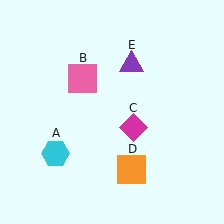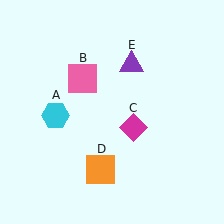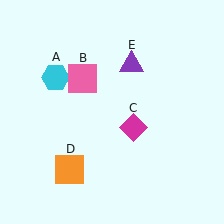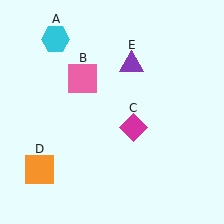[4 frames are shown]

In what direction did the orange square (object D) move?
The orange square (object D) moved left.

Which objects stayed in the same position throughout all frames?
Pink square (object B) and magenta diamond (object C) and purple triangle (object E) remained stationary.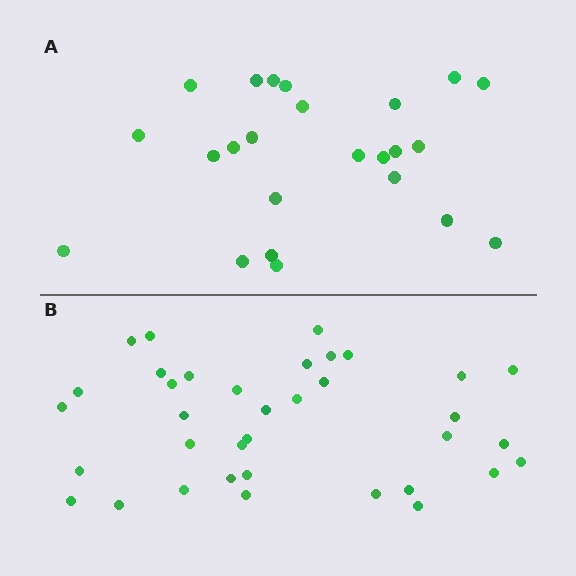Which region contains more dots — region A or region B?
Region B (the bottom region) has more dots.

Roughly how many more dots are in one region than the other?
Region B has roughly 12 or so more dots than region A.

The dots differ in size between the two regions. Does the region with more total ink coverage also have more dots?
No. Region A has more total ink coverage because its dots are larger, but region B actually contains more individual dots. Total area can be misleading — the number of items is what matters here.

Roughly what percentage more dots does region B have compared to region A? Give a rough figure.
About 50% more.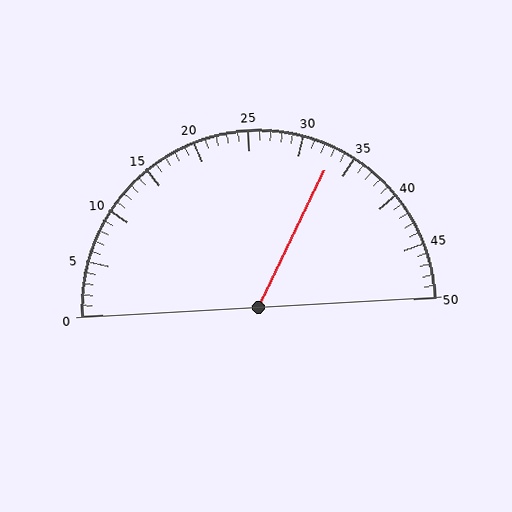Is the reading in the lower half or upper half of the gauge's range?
The reading is in the upper half of the range (0 to 50).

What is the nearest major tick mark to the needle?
The nearest major tick mark is 35.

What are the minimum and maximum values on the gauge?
The gauge ranges from 0 to 50.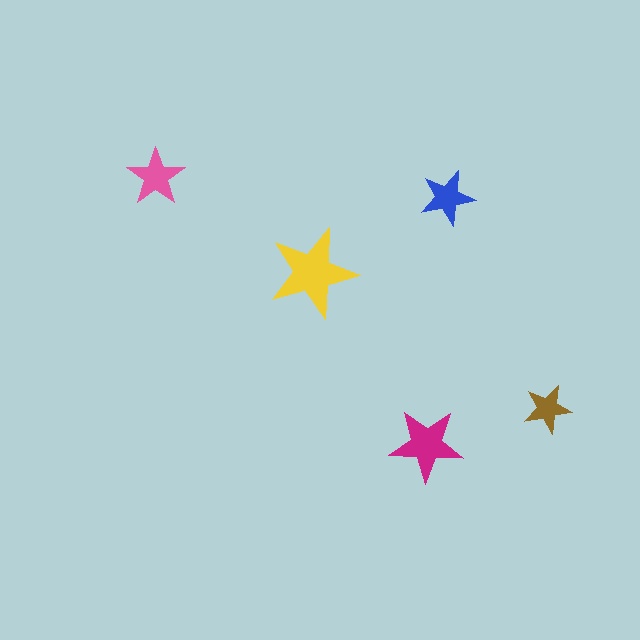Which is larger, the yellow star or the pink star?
The yellow one.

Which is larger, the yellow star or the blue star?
The yellow one.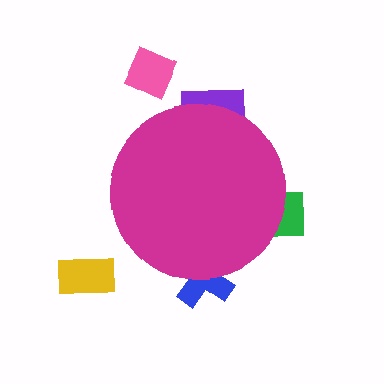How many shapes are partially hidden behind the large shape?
3 shapes are partially hidden.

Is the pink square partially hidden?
No, the pink square is fully visible.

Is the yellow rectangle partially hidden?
No, the yellow rectangle is fully visible.